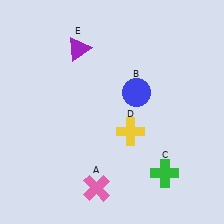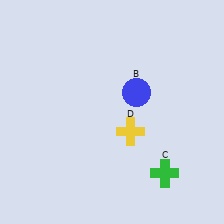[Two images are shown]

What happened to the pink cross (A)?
The pink cross (A) was removed in Image 2. It was in the bottom-left area of Image 1.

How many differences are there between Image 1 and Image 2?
There are 2 differences between the two images.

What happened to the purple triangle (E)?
The purple triangle (E) was removed in Image 2. It was in the top-left area of Image 1.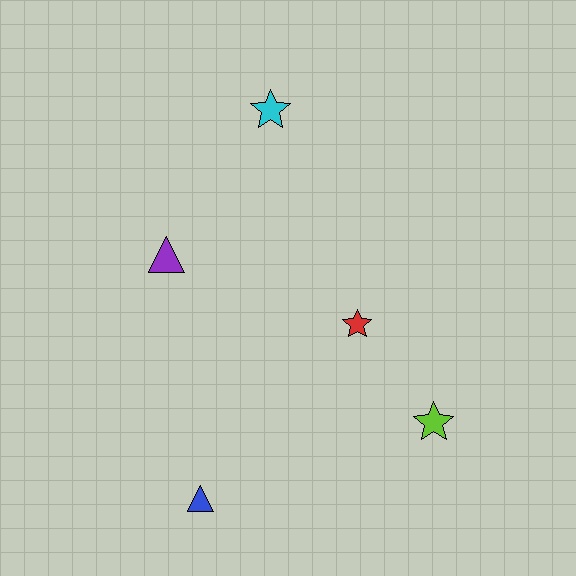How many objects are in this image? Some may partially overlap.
There are 5 objects.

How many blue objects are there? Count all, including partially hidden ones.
There is 1 blue object.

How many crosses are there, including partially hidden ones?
There are no crosses.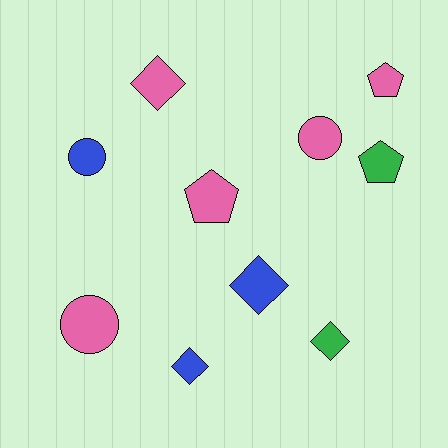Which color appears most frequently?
Pink, with 5 objects.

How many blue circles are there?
There is 1 blue circle.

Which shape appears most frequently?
Diamond, with 4 objects.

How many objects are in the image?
There are 10 objects.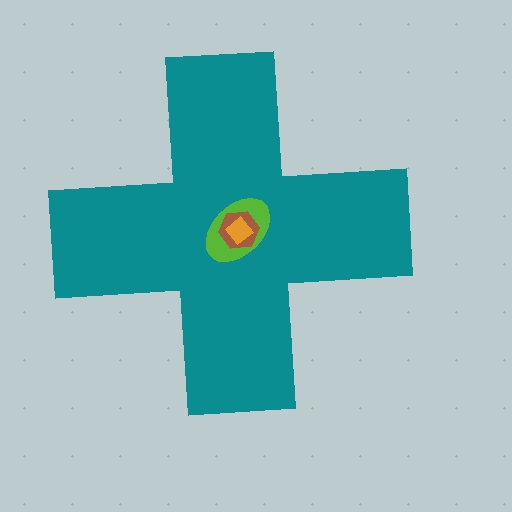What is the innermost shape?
The orange diamond.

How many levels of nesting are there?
4.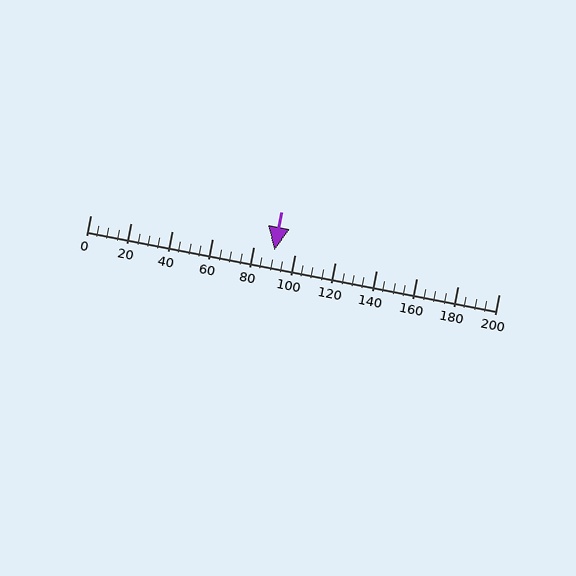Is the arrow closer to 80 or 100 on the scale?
The arrow is closer to 100.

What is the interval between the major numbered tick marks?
The major tick marks are spaced 20 units apart.